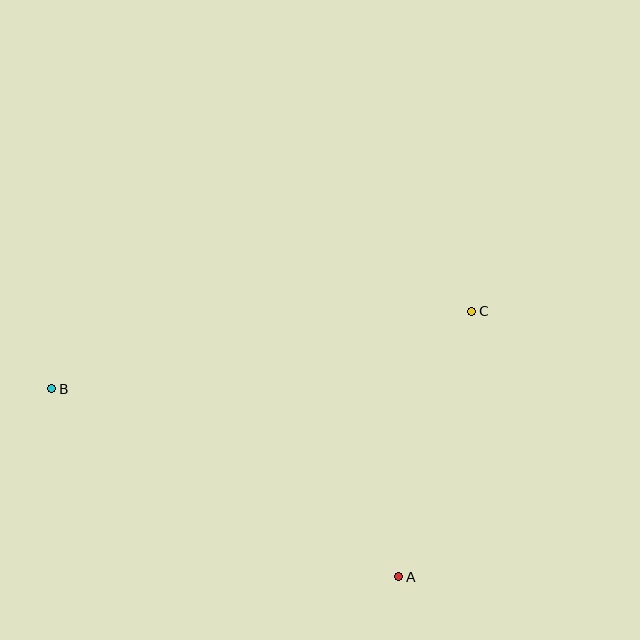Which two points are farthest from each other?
Points B and C are farthest from each other.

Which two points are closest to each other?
Points A and C are closest to each other.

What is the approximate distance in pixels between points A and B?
The distance between A and B is approximately 394 pixels.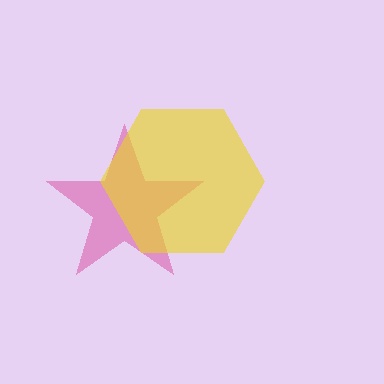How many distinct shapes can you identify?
There are 2 distinct shapes: a pink star, a yellow hexagon.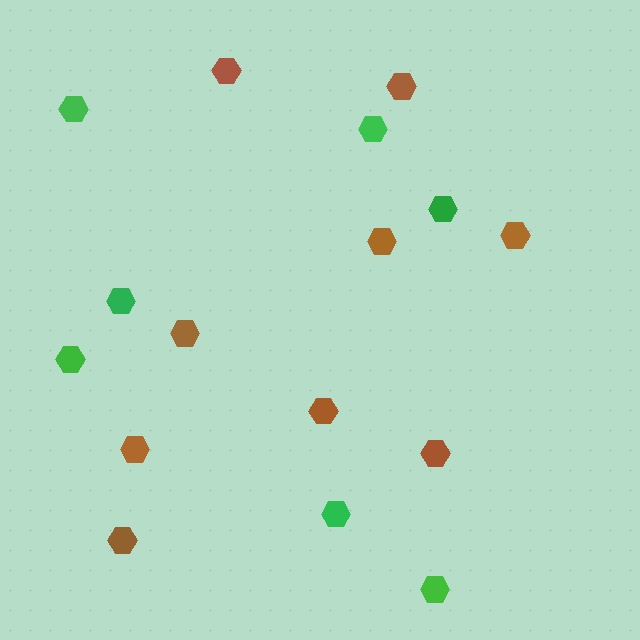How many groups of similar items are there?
There are 2 groups: one group of brown hexagons (9) and one group of green hexagons (7).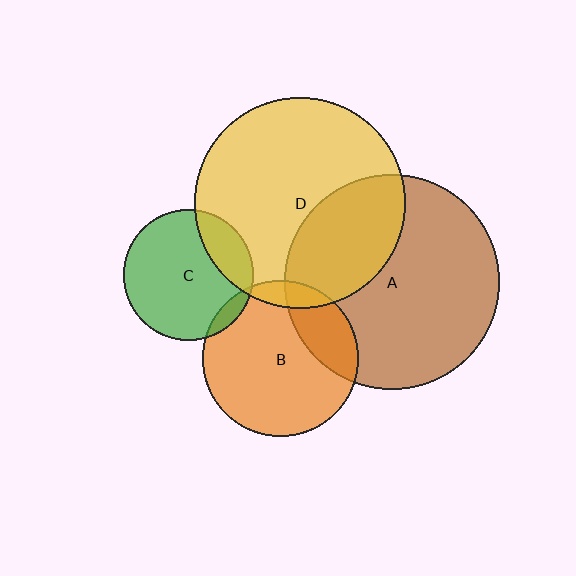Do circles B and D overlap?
Yes.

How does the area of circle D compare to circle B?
Approximately 1.8 times.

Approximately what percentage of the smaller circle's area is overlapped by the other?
Approximately 10%.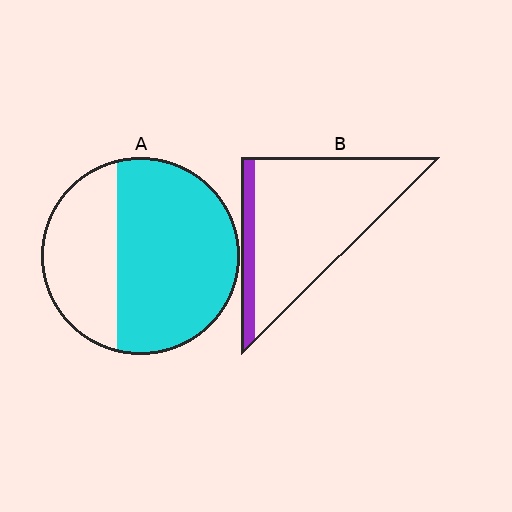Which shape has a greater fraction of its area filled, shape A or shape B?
Shape A.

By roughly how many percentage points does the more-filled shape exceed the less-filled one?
By roughly 50 percentage points (A over B).